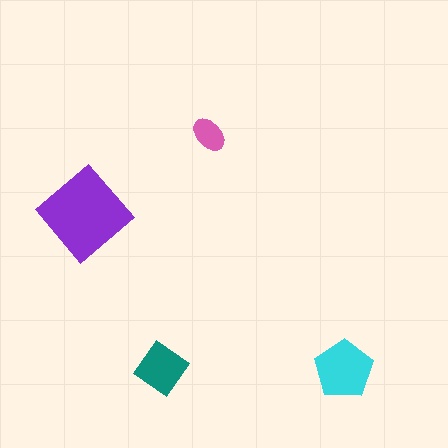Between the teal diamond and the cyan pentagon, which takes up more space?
The cyan pentagon.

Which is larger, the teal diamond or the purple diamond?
The purple diamond.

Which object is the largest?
The purple diamond.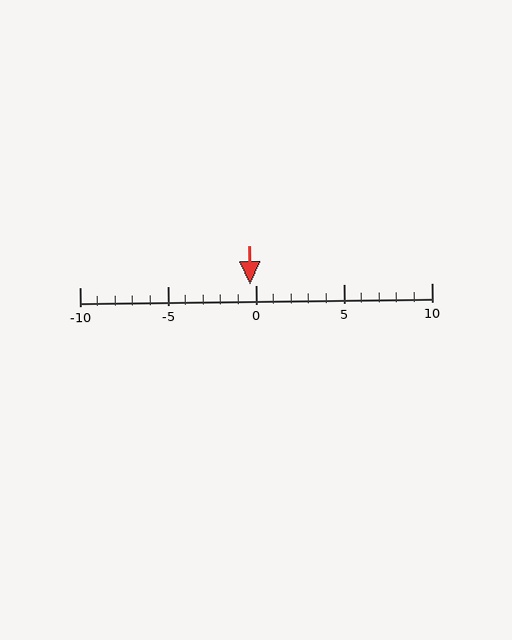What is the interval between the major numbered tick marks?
The major tick marks are spaced 5 units apart.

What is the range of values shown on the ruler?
The ruler shows values from -10 to 10.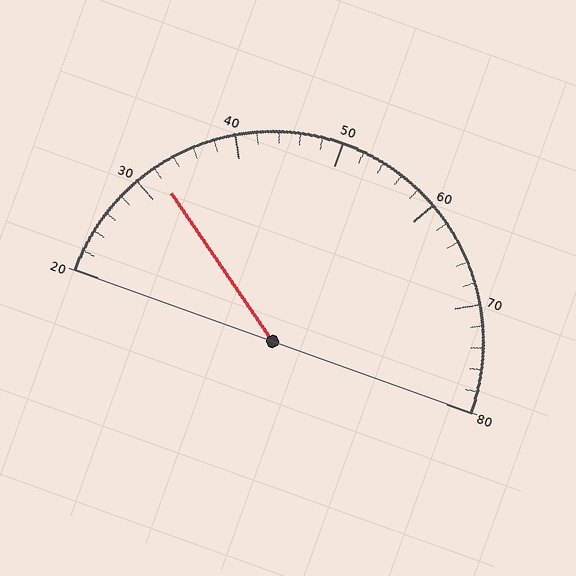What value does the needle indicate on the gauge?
The needle indicates approximately 32.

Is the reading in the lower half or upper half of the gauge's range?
The reading is in the lower half of the range (20 to 80).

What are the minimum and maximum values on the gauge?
The gauge ranges from 20 to 80.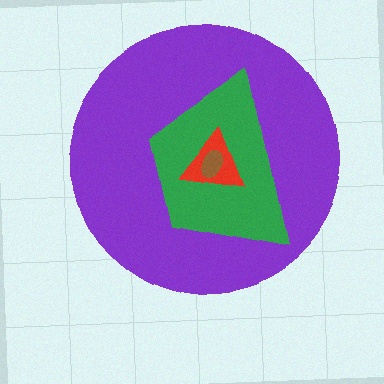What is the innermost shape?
The brown ellipse.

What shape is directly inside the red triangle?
The brown ellipse.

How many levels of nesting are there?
4.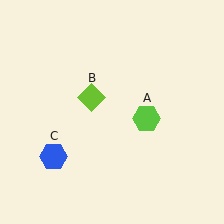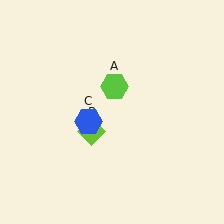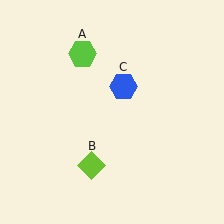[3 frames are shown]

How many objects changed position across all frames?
3 objects changed position: lime hexagon (object A), lime diamond (object B), blue hexagon (object C).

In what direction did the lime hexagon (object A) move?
The lime hexagon (object A) moved up and to the left.